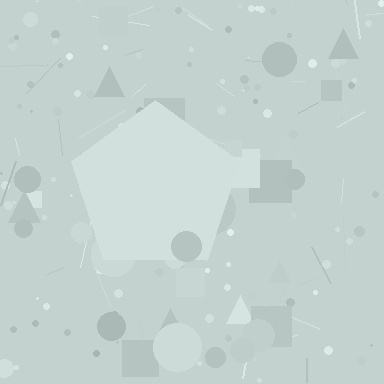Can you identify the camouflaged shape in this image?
The camouflaged shape is a pentagon.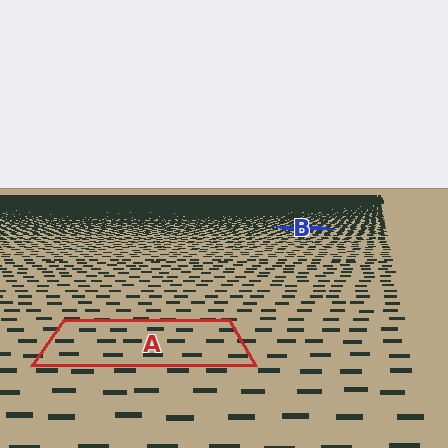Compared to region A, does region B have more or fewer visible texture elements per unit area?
Region B has more texture elements per unit area — they are packed more densely because it is farther away.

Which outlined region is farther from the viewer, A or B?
Region B is farther from the viewer — the texture elements inside it appear smaller and more densely packed.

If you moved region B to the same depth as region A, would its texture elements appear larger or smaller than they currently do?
They would appear larger. At a closer depth, the same texture elements are projected at a bigger on-screen size.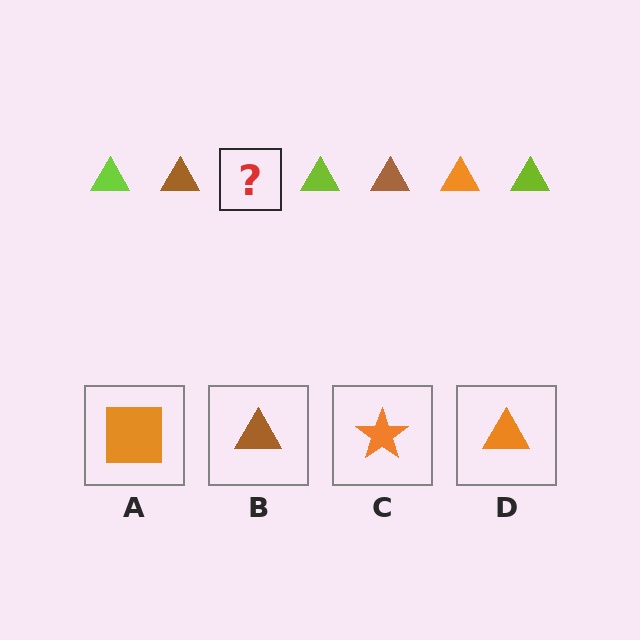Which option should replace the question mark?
Option D.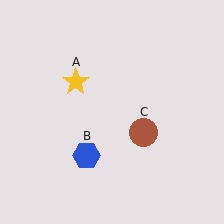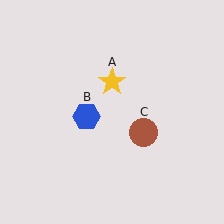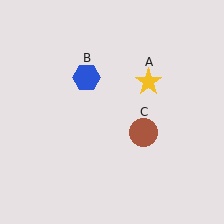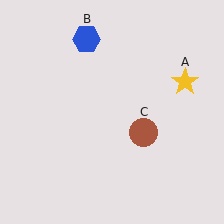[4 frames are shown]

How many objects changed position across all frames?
2 objects changed position: yellow star (object A), blue hexagon (object B).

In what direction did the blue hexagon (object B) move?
The blue hexagon (object B) moved up.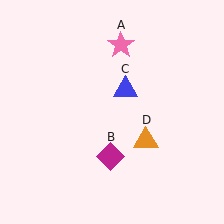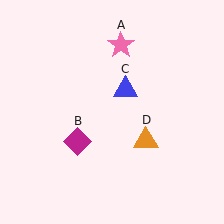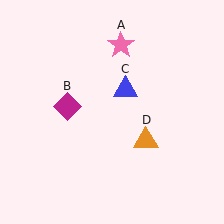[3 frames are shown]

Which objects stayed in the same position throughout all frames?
Pink star (object A) and blue triangle (object C) and orange triangle (object D) remained stationary.